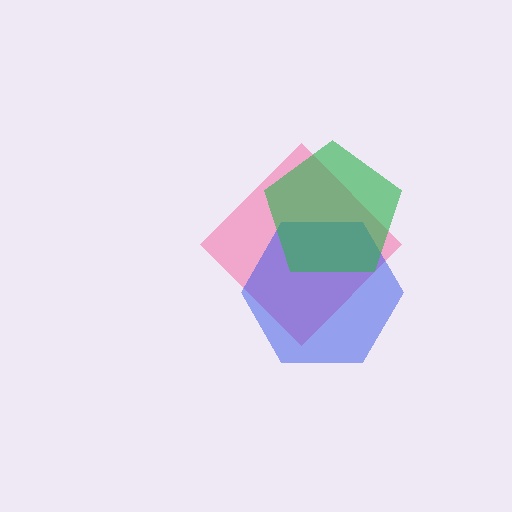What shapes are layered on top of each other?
The layered shapes are: a pink diamond, a blue hexagon, a green pentagon.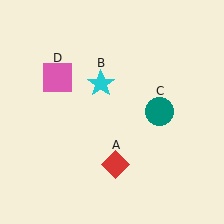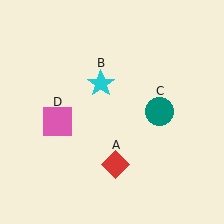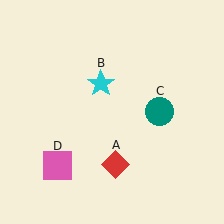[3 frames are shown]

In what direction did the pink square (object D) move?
The pink square (object D) moved down.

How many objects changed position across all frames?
1 object changed position: pink square (object D).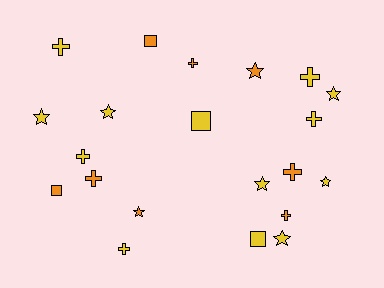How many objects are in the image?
There are 21 objects.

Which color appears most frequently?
Yellow, with 13 objects.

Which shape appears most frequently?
Cross, with 9 objects.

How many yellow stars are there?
There are 6 yellow stars.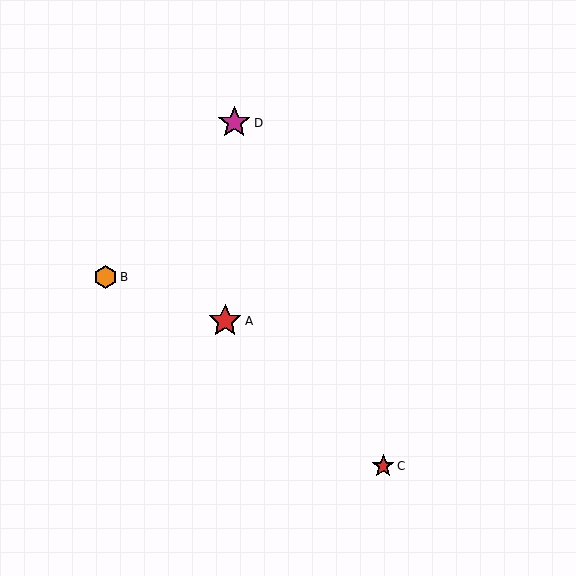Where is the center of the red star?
The center of the red star is at (225, 321).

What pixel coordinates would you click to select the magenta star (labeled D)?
Click at (234, 123) to select the magenta star D.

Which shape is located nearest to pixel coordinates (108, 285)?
The orange hexagon (labeled B) at (106, 277) is nearest to that location.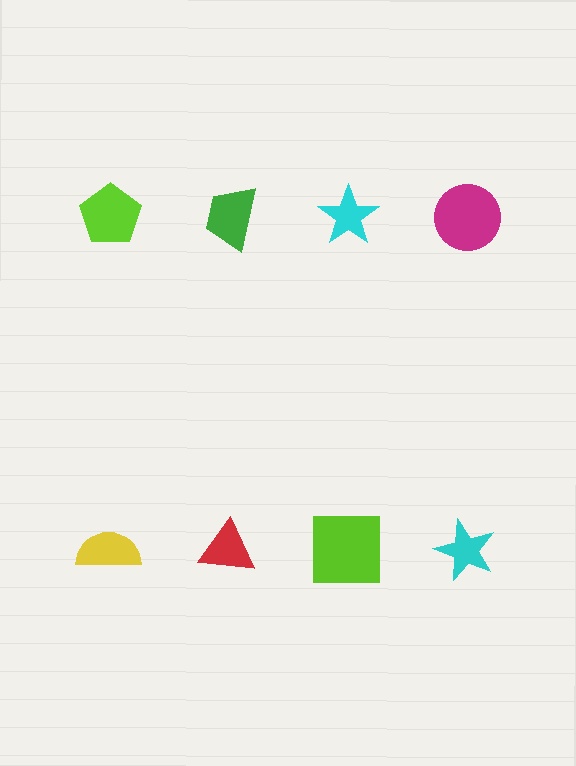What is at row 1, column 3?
A cyan star.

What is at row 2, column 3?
A lime square.